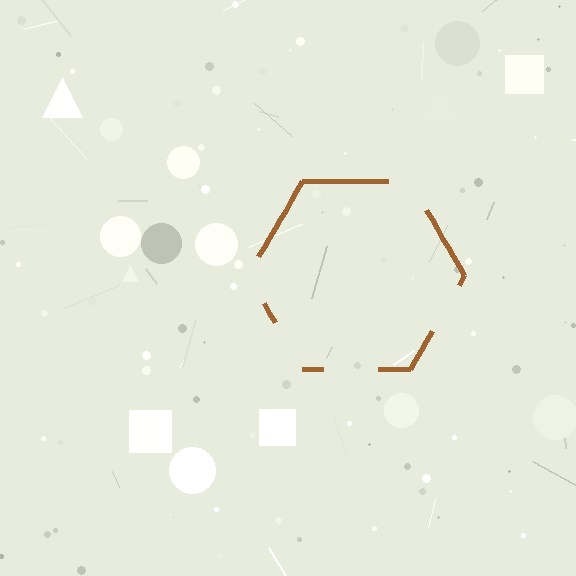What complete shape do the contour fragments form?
The contour fragments form a hexagon.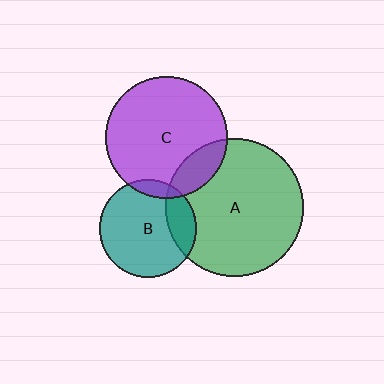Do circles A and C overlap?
Yes.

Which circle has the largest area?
Circle A (green).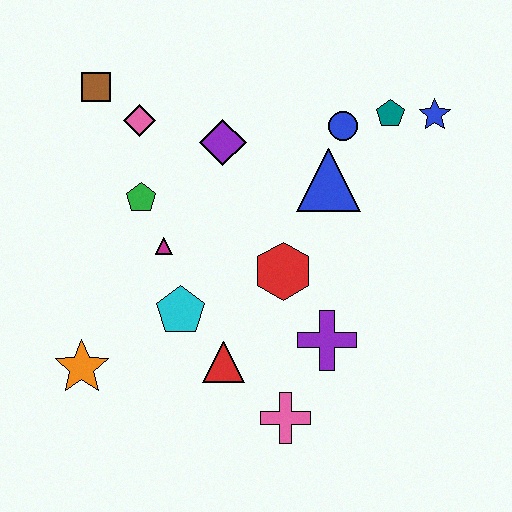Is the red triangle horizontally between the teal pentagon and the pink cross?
No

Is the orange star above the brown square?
No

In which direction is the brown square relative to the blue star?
The brown square is to the left of the blue star.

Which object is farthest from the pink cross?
The brown square is farthest from the pink cross.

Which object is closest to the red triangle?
The cyan pentagon is closest to the red triangle.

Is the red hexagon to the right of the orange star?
Yes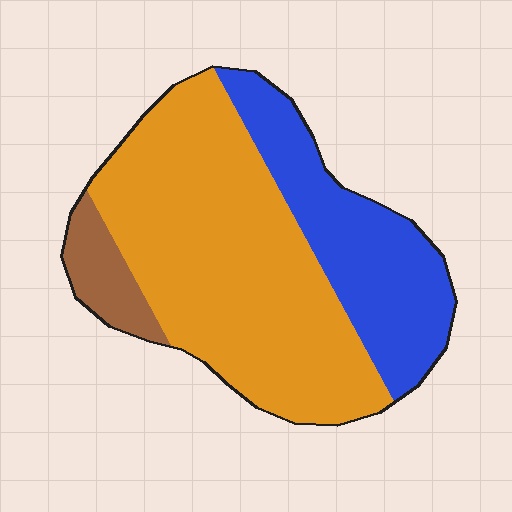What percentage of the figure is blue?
Blue covers around 30% of the figure.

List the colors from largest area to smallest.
From largest to smallest: orange, blue, brown.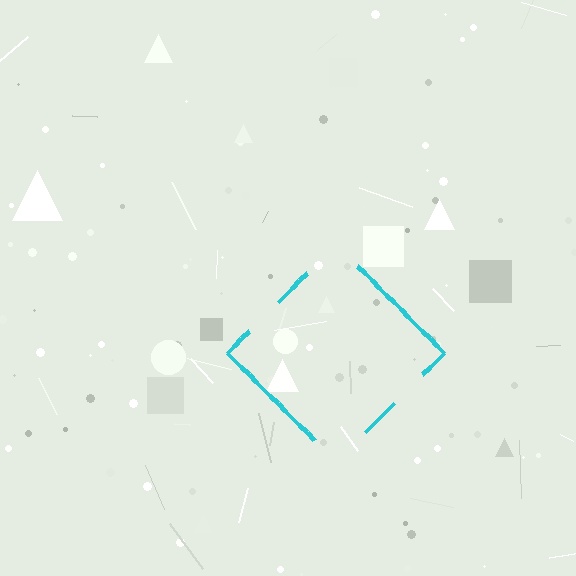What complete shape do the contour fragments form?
The contour fragments form a diamond.